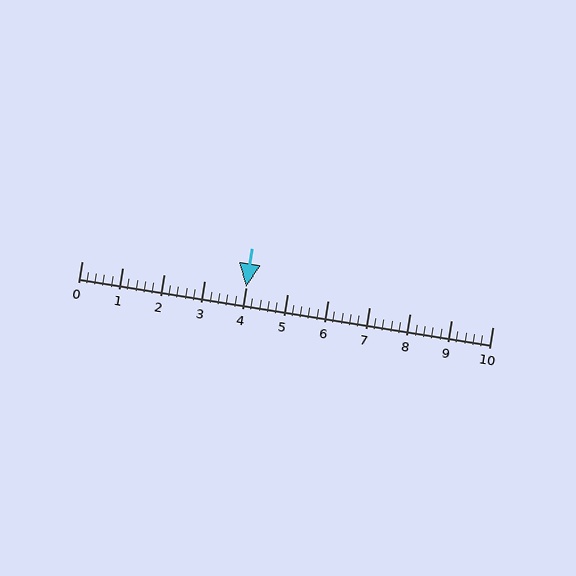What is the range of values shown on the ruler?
The ruler shows values from 0 to 10.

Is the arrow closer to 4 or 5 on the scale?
The arrow is closer to 4.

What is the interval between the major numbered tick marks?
The major tick marks are spaced 1 units apart.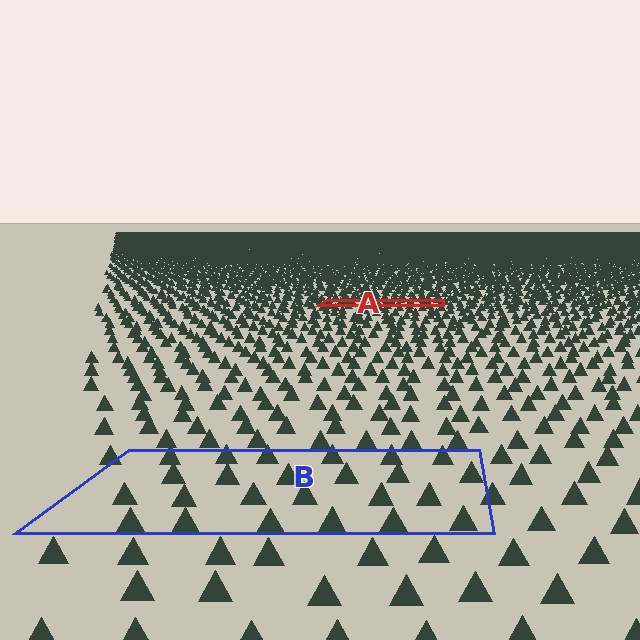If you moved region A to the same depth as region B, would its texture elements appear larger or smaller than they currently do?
They would appear larger. At a closer depth, the same texture elements are projected at a bigger on-screen size.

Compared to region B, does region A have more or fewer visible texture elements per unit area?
Region A has more texture elements per unit area — they are packed more densely because it is farther away.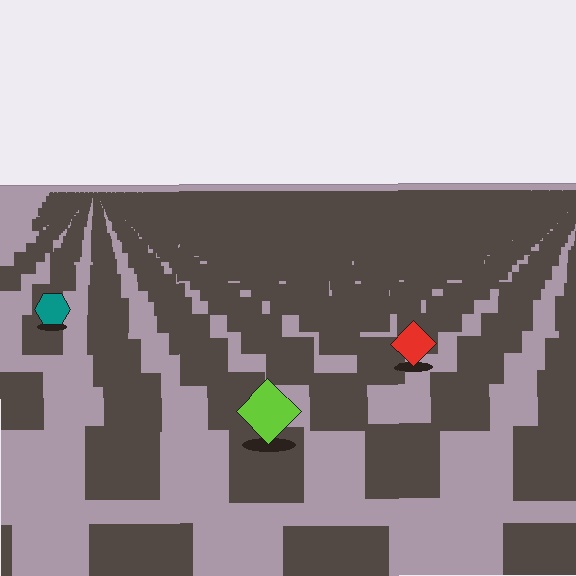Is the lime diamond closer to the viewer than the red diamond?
Yes. The lime diamond is closer — you can tell from the texture gradient: the ground texture is coarser near it.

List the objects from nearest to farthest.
From nearest to farthest: the lime diamond, the red diamond, the teal hexagon.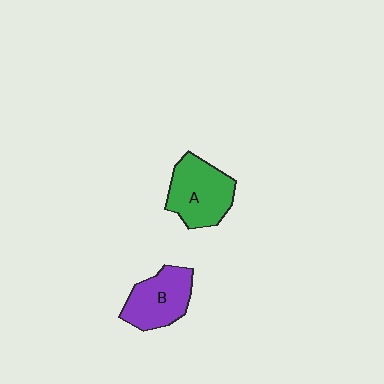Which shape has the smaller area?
Shape B (purple).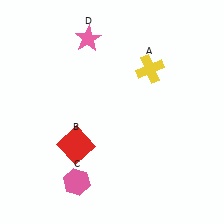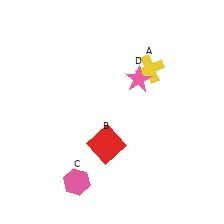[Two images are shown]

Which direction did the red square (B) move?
The red square (B) moved right.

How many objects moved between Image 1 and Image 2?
2 objects moved between the two images.